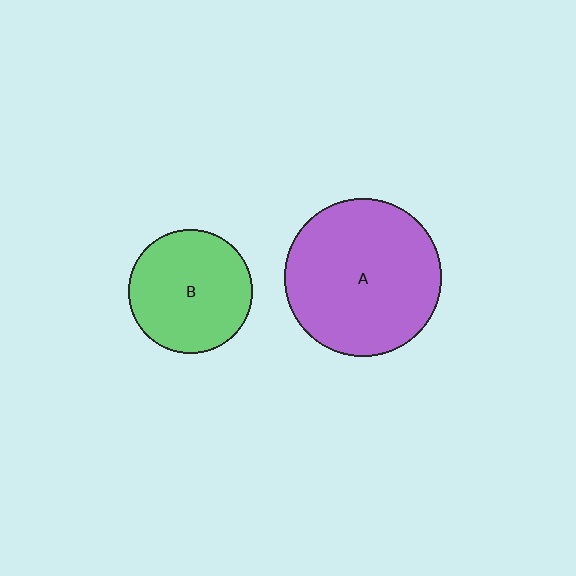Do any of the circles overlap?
No, none of the circles overlap.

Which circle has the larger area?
Circle A (purple).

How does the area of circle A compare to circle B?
Approximately 1.6 times.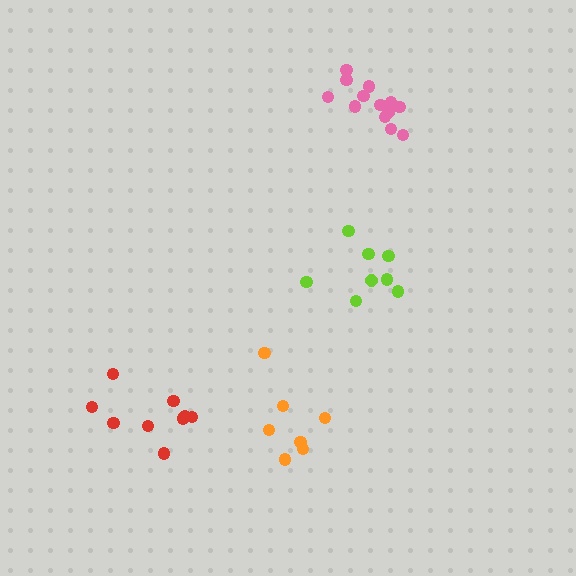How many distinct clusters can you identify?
There are 4 distinct clusters.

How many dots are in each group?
Group 1: 13 dots, Group 2: 7 dots, Group 3: 9 dots, Group 4: 8 dots (37 total).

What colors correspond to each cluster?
The clusters are colored: pink, orange, red, lime.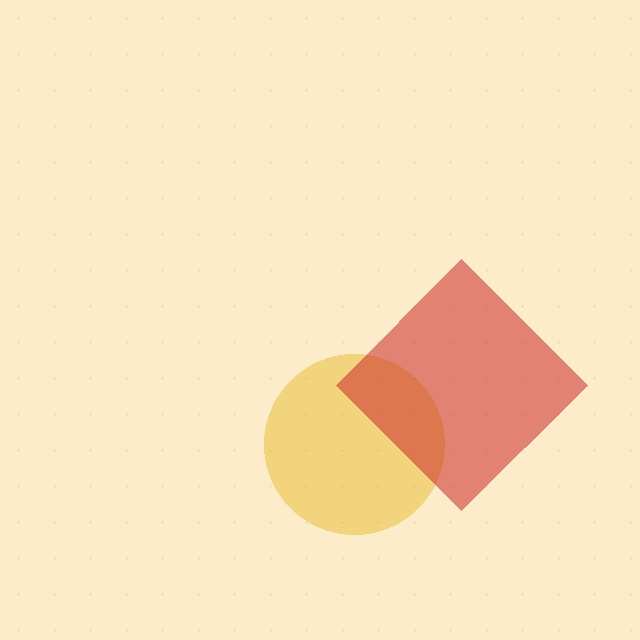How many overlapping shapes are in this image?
There are 2 overlapping shapes in the image.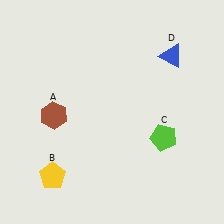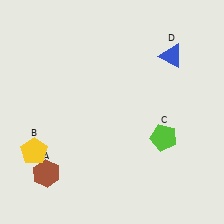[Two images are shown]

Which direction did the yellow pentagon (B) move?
The yellow pentagon (B) moved up.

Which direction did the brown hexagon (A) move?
The brown hexagon (A) moved down.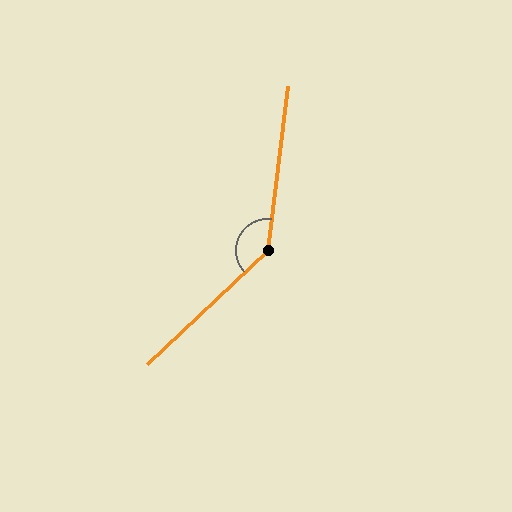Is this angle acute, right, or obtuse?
It is obtuse.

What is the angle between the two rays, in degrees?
Approximately 140 degrees.